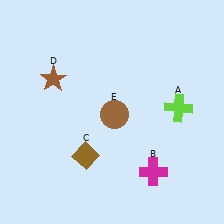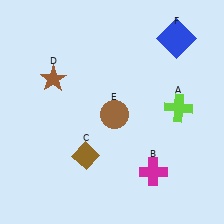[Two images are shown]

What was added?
A blue square (F) was added in Image 2.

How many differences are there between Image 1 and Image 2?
There is 1 difference between the two images.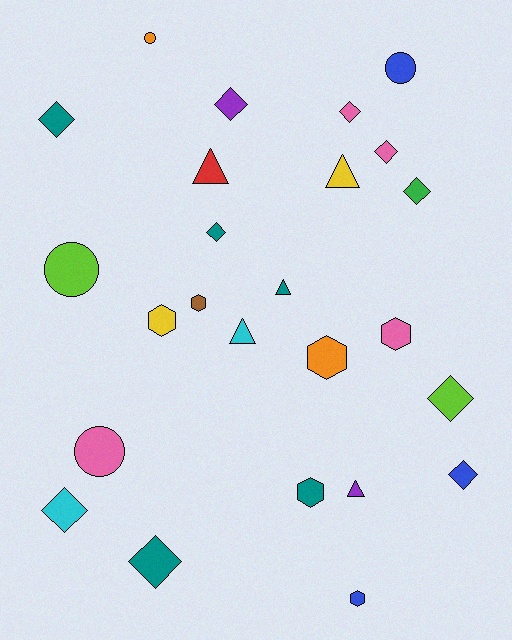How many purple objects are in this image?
There are 2 purple objects.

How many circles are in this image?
There are 4 circles.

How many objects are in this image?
There are 25 objects.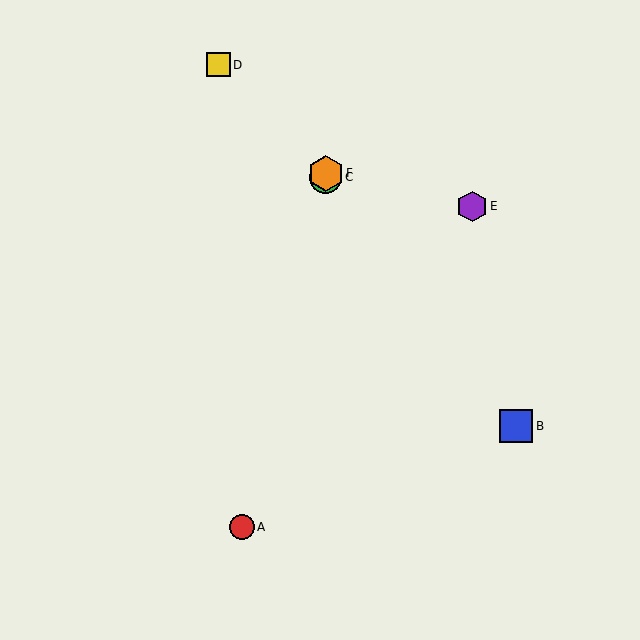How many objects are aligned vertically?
2 objects (C, F) are aligned vertically.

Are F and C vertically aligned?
Yes, both are at x≈326.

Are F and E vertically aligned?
No, F is at x≈326 and E is at x≈472.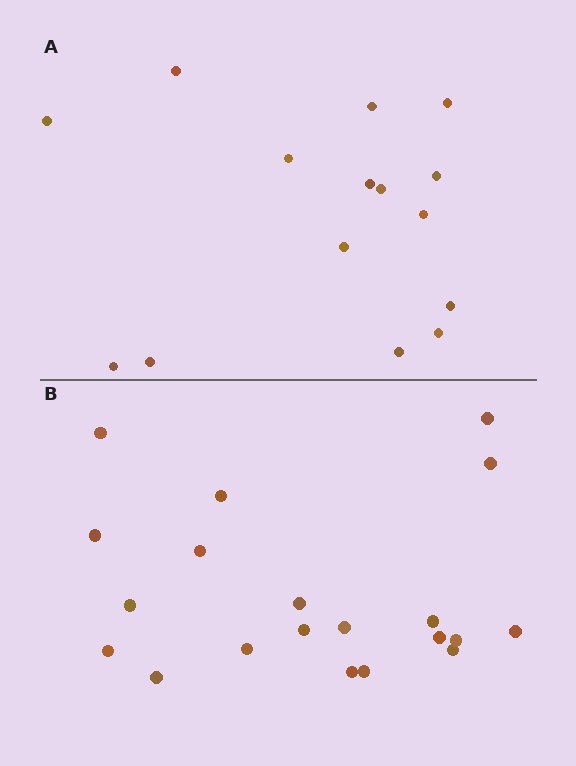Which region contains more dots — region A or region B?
Region B (the bottom region) has more dots.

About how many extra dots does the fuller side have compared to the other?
Region B has about 5 more dots than region A.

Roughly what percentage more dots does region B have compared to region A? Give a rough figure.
About 35% more.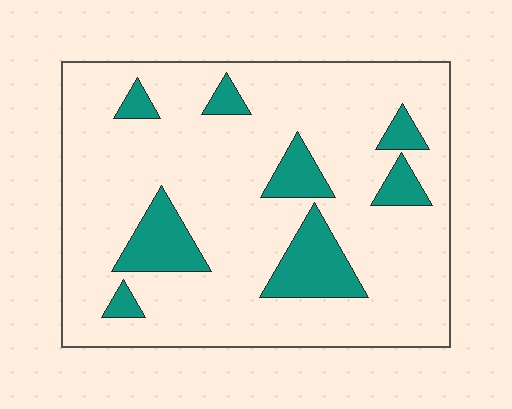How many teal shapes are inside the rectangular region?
8.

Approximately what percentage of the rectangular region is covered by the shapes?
Approximately 15%.